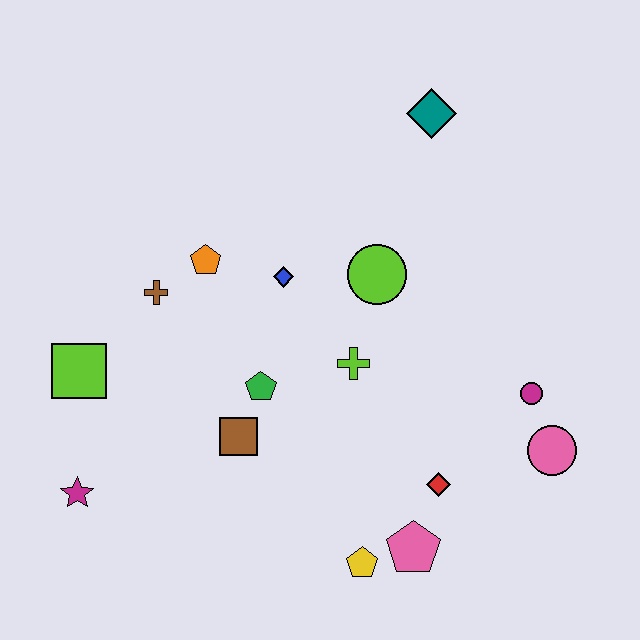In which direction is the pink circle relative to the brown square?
The pink circle is to the right of the brown square.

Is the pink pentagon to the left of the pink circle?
Yes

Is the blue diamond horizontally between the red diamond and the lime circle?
No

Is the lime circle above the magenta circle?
Yes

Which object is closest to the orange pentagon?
The brown cross is closest to the orange pentagon.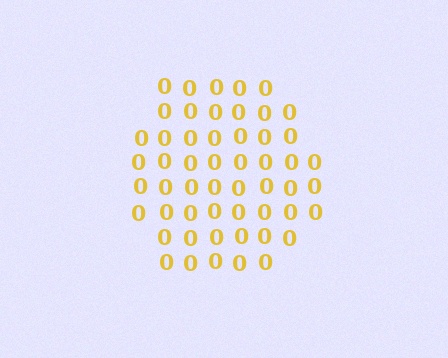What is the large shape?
The large shape is a hexagon.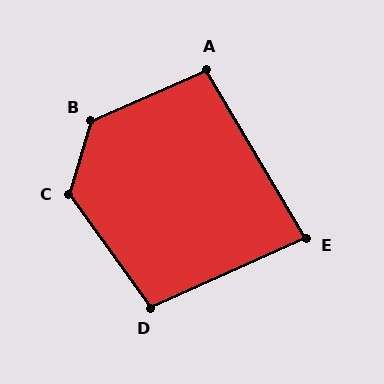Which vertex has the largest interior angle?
B, at approximately 131 degrees.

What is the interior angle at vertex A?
Approximately 97 degrees (obtuse).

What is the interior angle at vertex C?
Approximately 127 degrees (obtuse).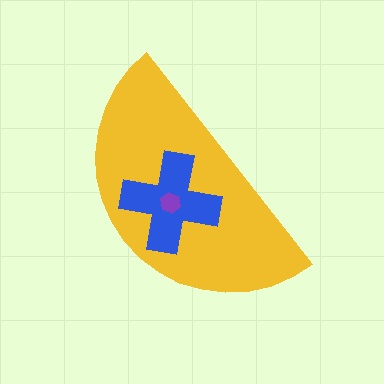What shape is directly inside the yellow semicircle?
The blue cross.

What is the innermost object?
The purple hexagon.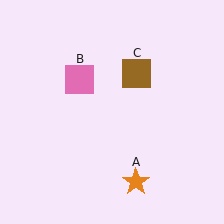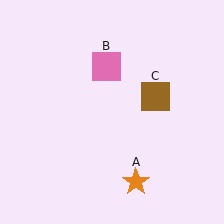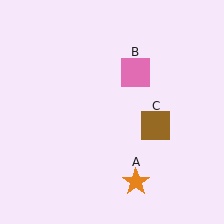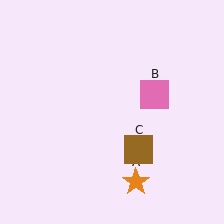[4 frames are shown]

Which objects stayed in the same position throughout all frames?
Orange star (object A) remained stationary.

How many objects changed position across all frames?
2 objects changed position: pink square (object B), brown square (object C).